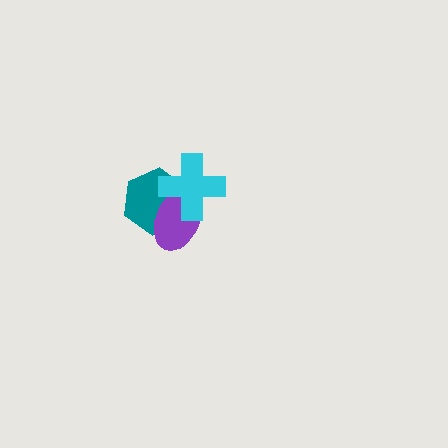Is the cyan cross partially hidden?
No, no other shape covers it.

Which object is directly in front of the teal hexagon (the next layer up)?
The purple ellipse is directly in front of the teal hexagon.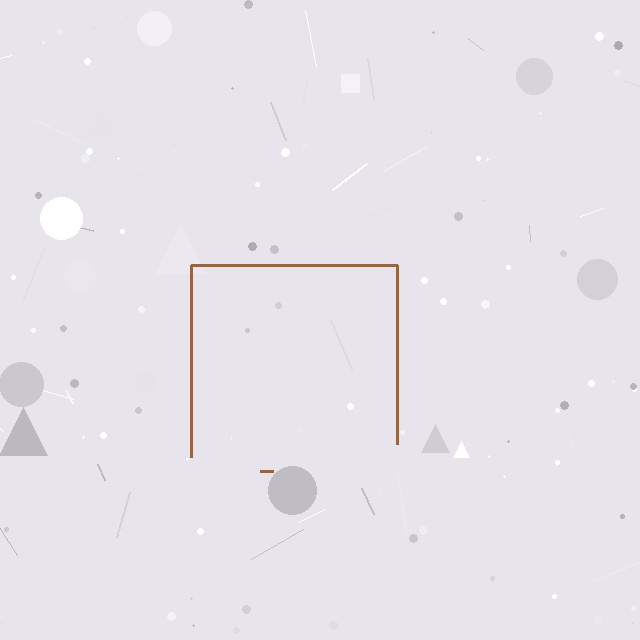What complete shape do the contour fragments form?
The contour fragments form a square.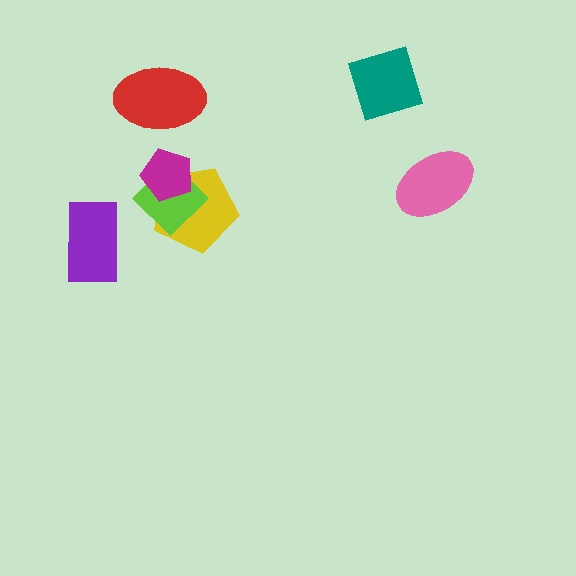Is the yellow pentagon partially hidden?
Yes, it is partially covered by another shape.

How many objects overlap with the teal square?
0 objects overlap with the teal square.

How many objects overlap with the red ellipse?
0 objects overlap with the red ellipse.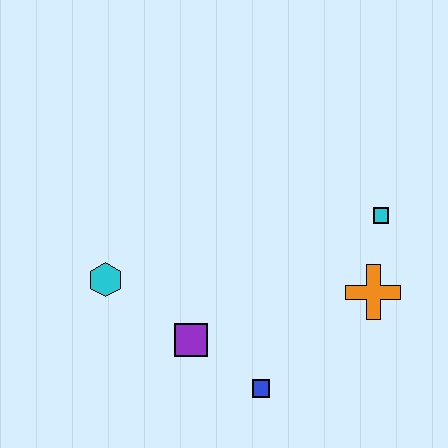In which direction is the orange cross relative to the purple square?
The orange cross is to the right of the purple square.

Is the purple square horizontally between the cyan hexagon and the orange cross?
Yes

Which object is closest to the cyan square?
The orange cross is closest to the cyan square.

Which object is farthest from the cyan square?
The cyan hexagon is farthest from the cyan square.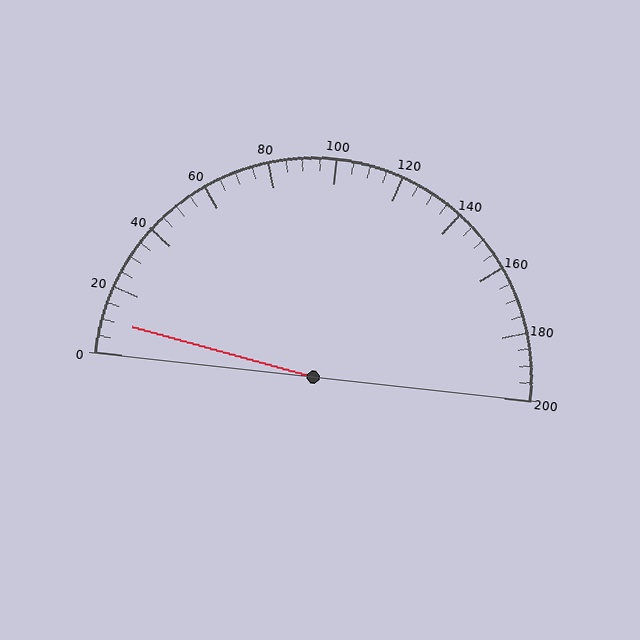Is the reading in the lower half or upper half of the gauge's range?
The reading is in the lower half of the range (0 to 200).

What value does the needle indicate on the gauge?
The needle indicates approximately 10.